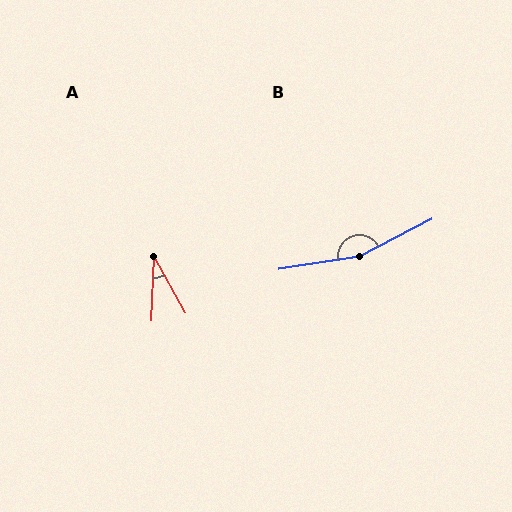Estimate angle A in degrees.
Approximately 31 degrees.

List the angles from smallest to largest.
A (31°), B (162°).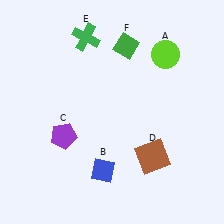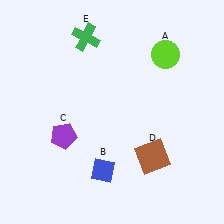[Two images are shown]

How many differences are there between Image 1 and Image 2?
There is 1 difference between the two images.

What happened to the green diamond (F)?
The green diamond (F) was removed in Image 2. It was in the top-right area of Image 1.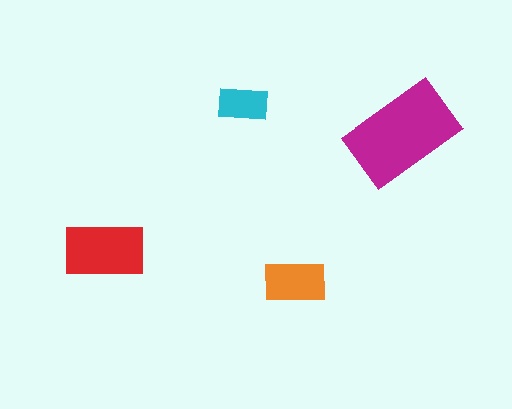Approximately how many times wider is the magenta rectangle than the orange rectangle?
About 2 times wider.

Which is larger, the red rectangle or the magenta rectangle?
The magenta one.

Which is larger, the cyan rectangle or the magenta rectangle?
The magenta one.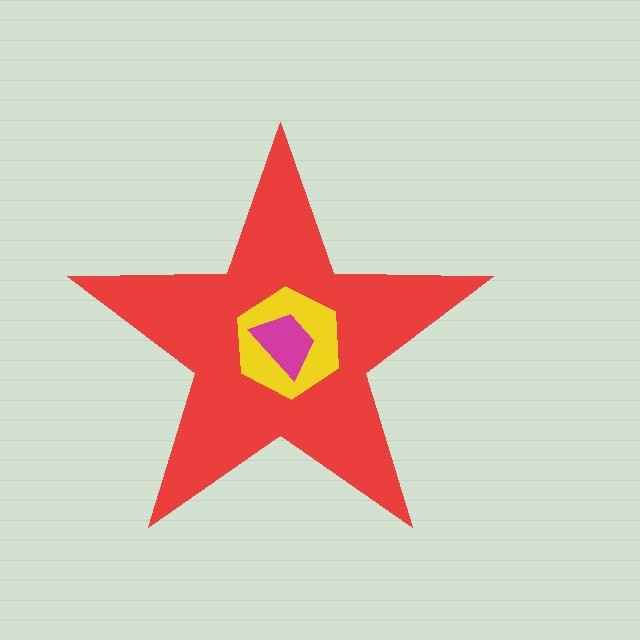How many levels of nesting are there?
3.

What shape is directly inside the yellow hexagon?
The magenta trapezoid.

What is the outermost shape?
The red star.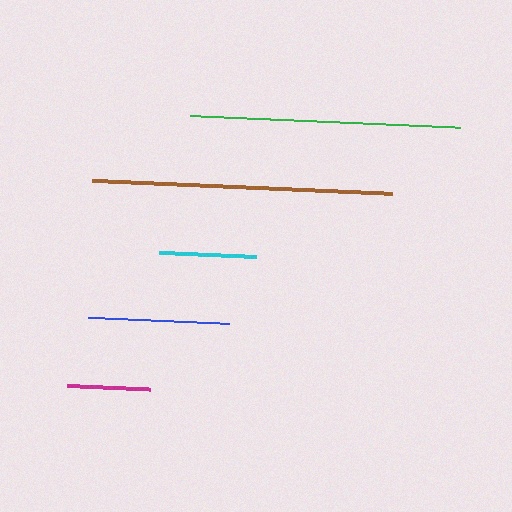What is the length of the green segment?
The green segment is approximately 270 pixels long.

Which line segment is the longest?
The brown line is the longest at approximately 300 pixels.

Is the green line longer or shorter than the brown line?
The brown line is longer than the green line.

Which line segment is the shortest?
The magenta line is the shortest at approximately 83 pixels.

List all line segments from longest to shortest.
From longest to shortest: brown, green, blue, cyan, magenta.